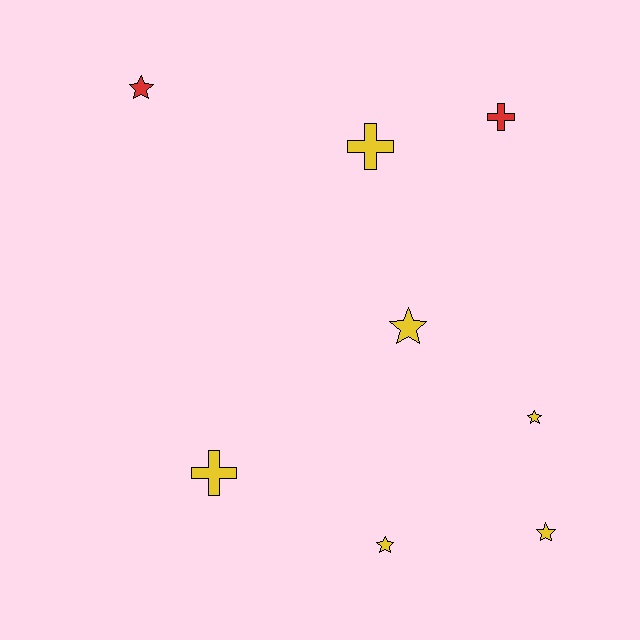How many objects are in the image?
There are 8 objects.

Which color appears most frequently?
Yellow, with 6 objects.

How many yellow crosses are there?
There are 2 yellow crosses.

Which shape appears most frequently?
Star, with 5 objects.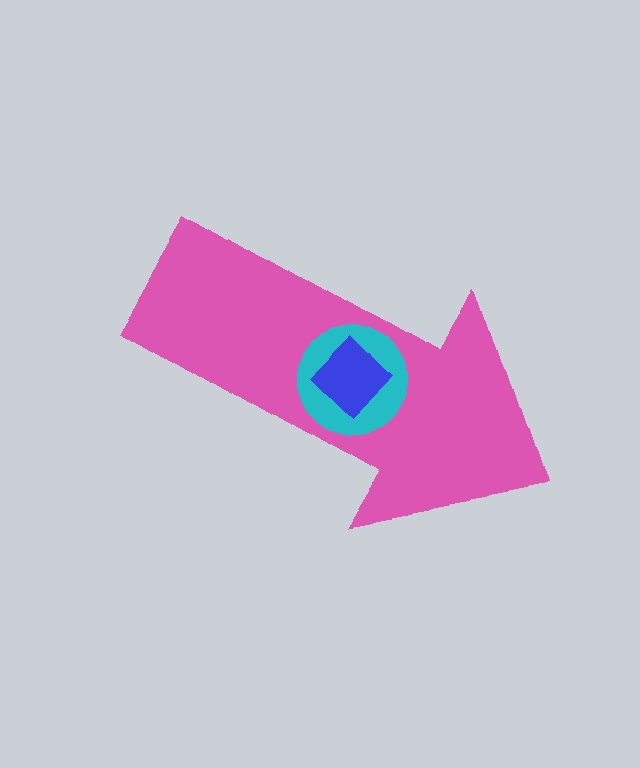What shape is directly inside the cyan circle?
The blue diamond.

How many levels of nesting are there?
3.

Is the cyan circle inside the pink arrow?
Yes.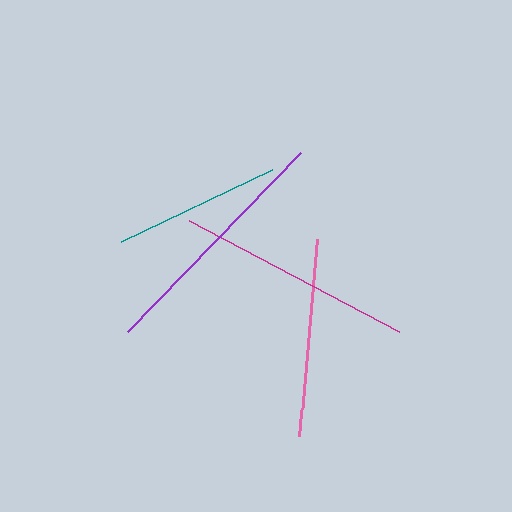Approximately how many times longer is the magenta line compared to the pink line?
The magenta line is approximately 1.2 times the length of the pink line.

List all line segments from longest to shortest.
From longest to shortest: purple, magenta, pink, teal.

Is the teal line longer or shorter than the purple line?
The purple line is longer than the teal line.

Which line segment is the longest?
The purple line is the longest at approximately 249 pixels.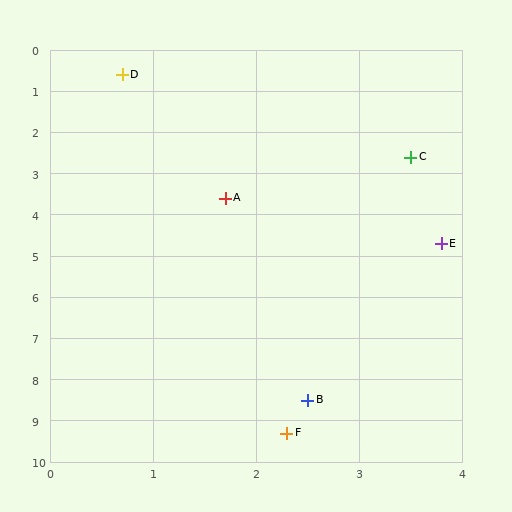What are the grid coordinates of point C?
Point C is at approximately (3.5, 2.6).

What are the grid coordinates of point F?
Point F is at approximately (2.3, 9.3).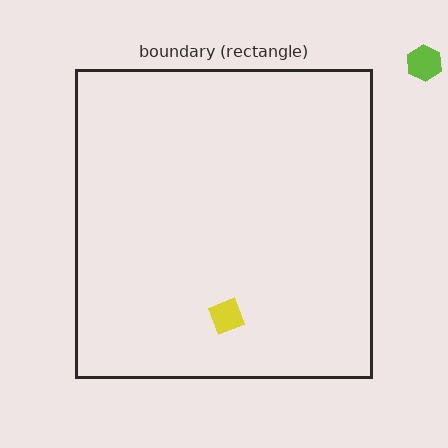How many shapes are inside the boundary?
1 inside, 1 outside.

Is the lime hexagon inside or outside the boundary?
Outside.